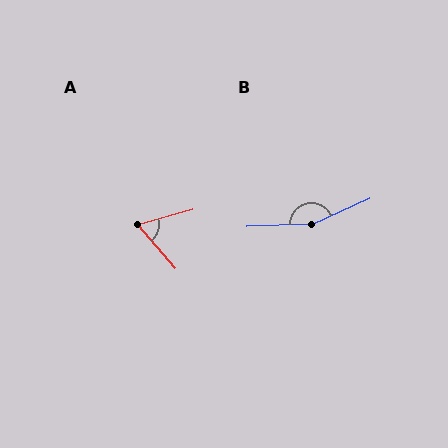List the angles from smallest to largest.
A (65°), B (158°).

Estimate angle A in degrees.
Approximately 65 degrees.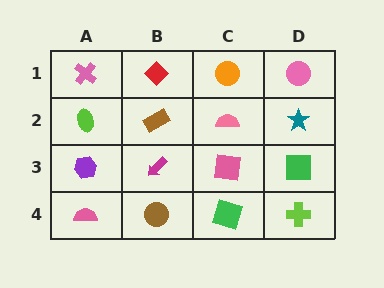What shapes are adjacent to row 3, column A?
A lime ellipse (row 2, column A), a pink semicircle (row 4, column A), a magenta arrow (row 3, column B).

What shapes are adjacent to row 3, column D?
A teal star (row 2, column D), a lime cross (row 4, column D), a pink square (row 3, column C).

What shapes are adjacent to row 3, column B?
A brown rectangle (row 2, column B), a brown circle (row 4, column B), a purple hexagon (row 3, column A), a pink square (row 3, column C).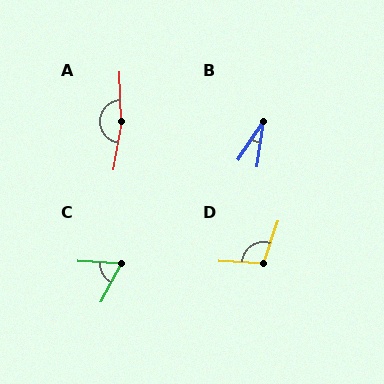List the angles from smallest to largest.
B (25°), C (65°), D (105°), A (169°).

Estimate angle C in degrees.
Approximately 65 degrees.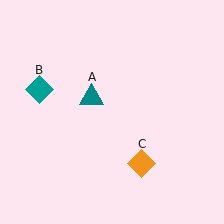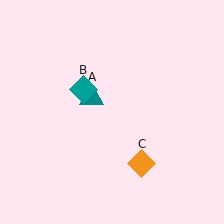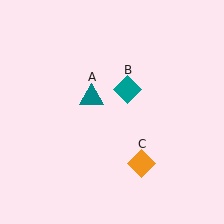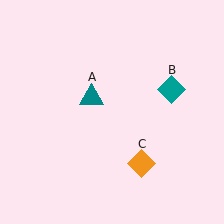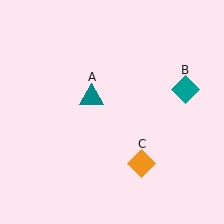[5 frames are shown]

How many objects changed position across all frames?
1 object changed position: teal diamond (object B).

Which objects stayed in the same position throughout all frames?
Teal triangle (object A) and orange diamond (object C) remained stationary.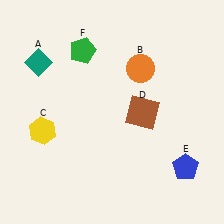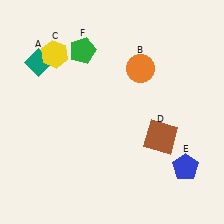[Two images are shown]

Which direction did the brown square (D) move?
The brown square (D) moved down.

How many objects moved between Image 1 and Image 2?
2 objects moved between the two images.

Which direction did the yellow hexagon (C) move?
The yellow hexagon (C) moved up.